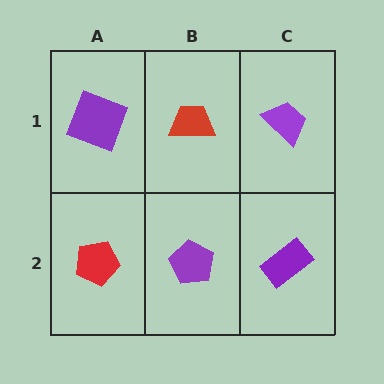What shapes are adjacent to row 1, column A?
A red pentagon (row 2, column A), a red trapezoid (row 1, column B).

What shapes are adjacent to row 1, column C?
A purple rectangle (row 2, column C), a red trapezoid (row 1, column B).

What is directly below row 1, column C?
A purple rectangle.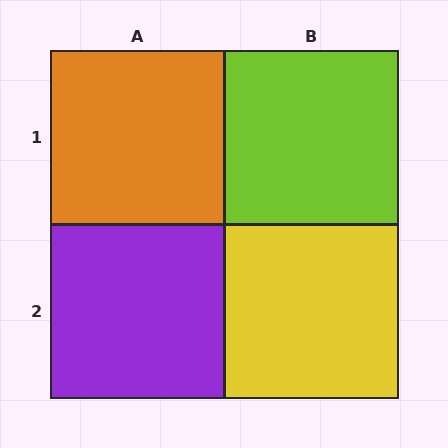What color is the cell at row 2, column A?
Purple.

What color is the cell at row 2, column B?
Yellow.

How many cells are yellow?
1 cell is yellow.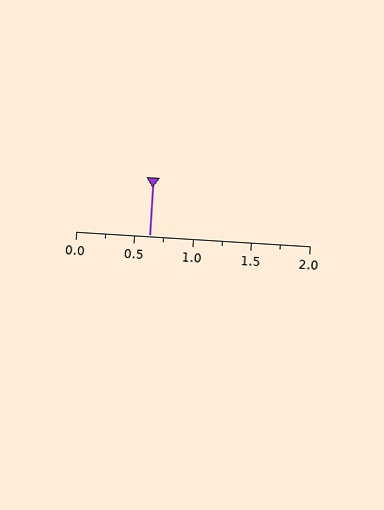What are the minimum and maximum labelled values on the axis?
The axis runs from 0.0 to 2.0.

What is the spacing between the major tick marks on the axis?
The major ticks are spaced 0.5 apart.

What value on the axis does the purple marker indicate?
The marker indicates approximately 0.62.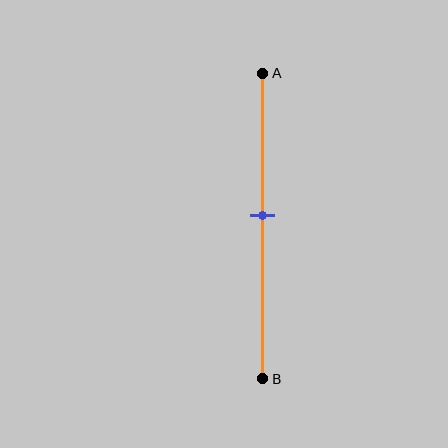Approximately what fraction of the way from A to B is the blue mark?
The blue mark is approximately 45% of the way from A to B.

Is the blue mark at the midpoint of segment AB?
No, the mark is at about 45% from A, not at the 50% midpoint.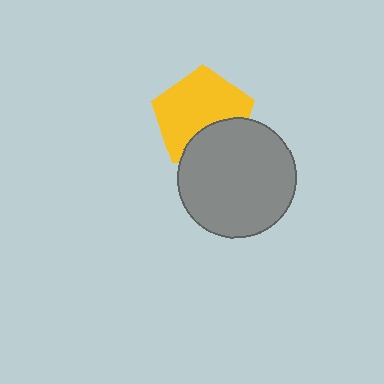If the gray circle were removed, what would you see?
You would see the complete yellow pentagon.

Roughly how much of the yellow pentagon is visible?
Most of it is visible (roughly 68%).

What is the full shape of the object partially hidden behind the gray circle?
The partially hidden object is a yellow pentagon.